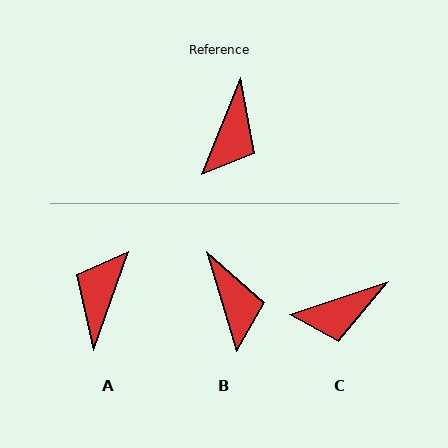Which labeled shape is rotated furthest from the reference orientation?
A, about 178 degrees away.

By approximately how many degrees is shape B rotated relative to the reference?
Approximately 38 degrees counter-clockwise.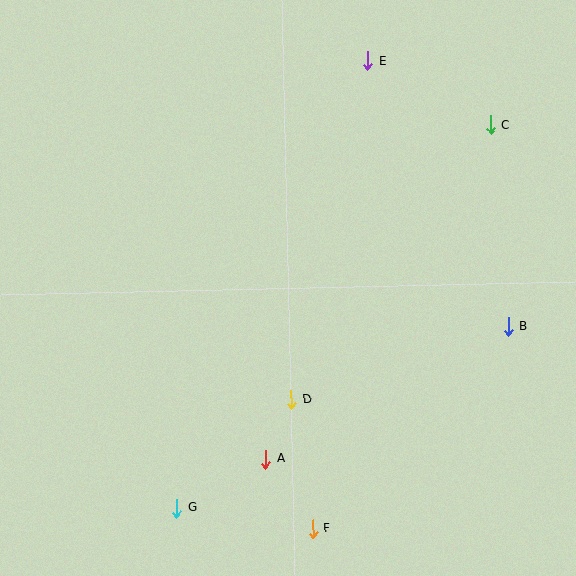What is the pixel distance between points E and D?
The distance between E and D is 346 pixels.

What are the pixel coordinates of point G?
Point G is at (177, 508).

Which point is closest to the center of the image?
Point D at (291, 399) is closest to the center.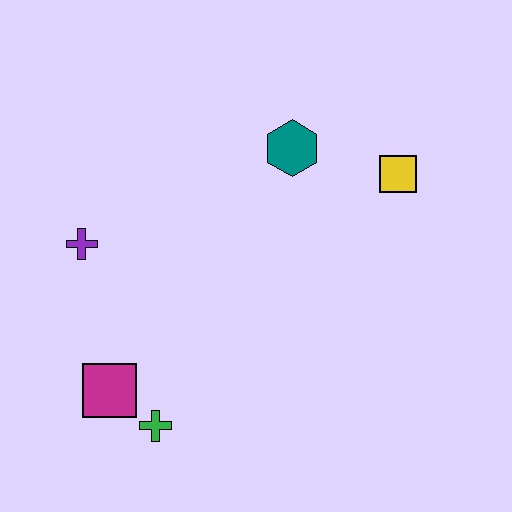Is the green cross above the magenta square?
No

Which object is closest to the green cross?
The magenta square is closest to the green cross.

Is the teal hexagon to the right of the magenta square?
Yes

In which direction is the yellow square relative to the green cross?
The yellow square is above the green cross.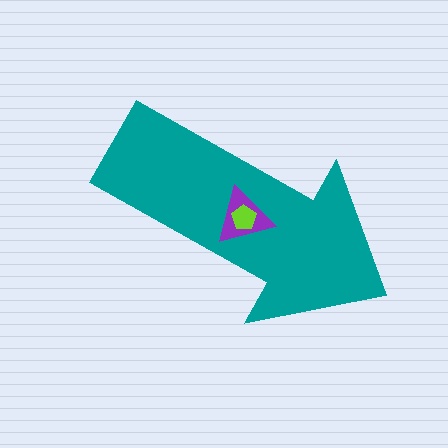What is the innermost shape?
The lime pentagon.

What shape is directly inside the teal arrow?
The purple triangle.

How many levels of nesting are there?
3.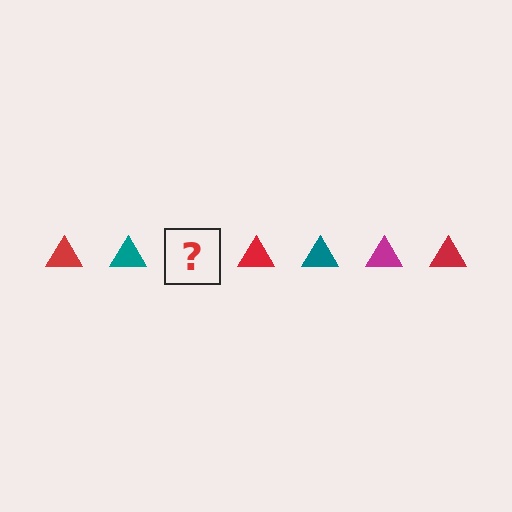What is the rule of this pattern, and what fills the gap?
The rule is that the pattern cycles through red, teal, magenta triangles. The gap should be filled with a magenta triangle.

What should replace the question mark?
The question mark should be replaced with a magenta triangle.